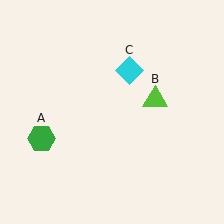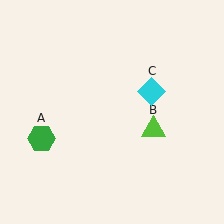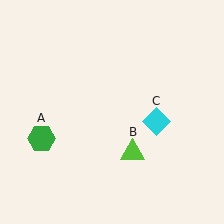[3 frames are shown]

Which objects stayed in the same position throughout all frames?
Green hexagon (object A) remained stationary.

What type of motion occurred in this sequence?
The lime triangle (object B), cyan diamond (object C) rotated clockwise around the center of the scene.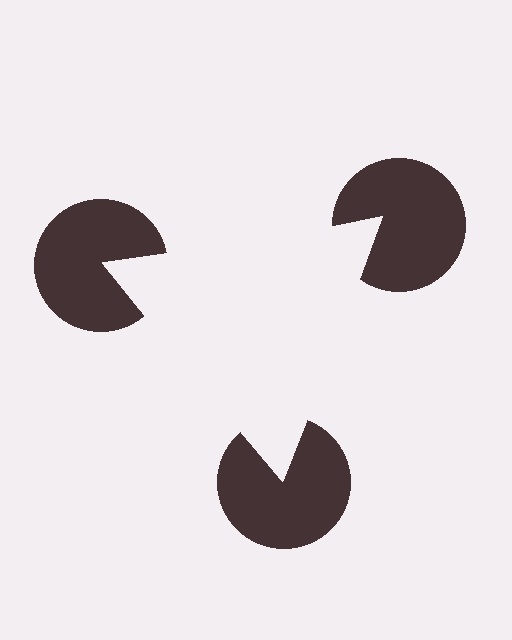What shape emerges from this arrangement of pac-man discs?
An illusory triangle — its edges are inferred from the aligned wedge cuts in the pac-man discs, not physically drawn.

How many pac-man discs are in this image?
There are 3 — one at each vertex of the illusory triangle.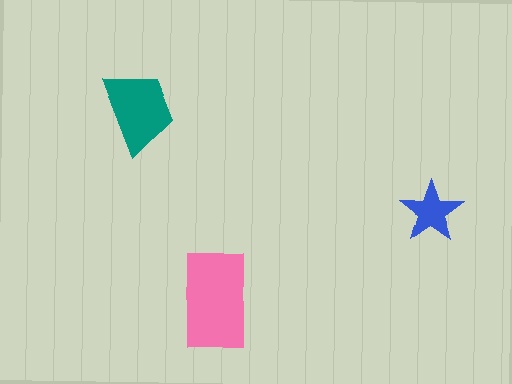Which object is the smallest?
The blue star.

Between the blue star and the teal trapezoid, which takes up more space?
The teal trapezoid.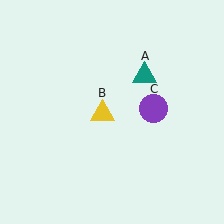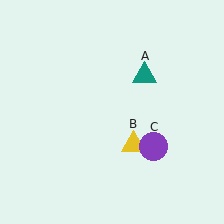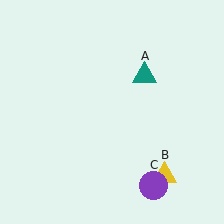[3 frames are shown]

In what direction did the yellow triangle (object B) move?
The yellow triangle (object B) moved down and to the right.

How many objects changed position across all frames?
2 objects changed position: yellow triangle (object B), purple circle (object C).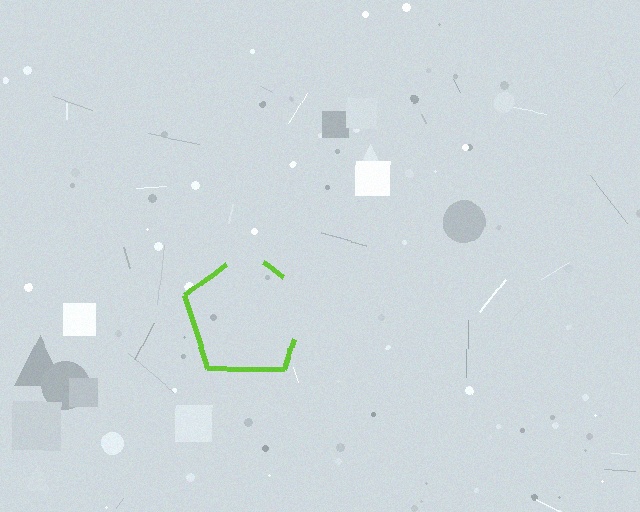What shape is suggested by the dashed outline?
The dashed outline suggests a pentagon.